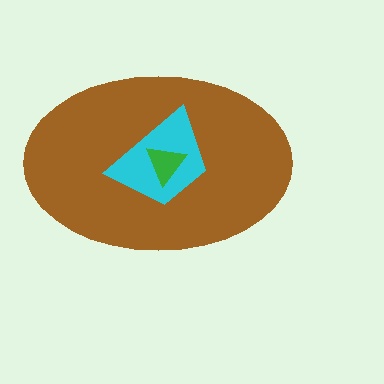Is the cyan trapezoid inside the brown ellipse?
Yes.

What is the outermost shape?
The brown ellipse.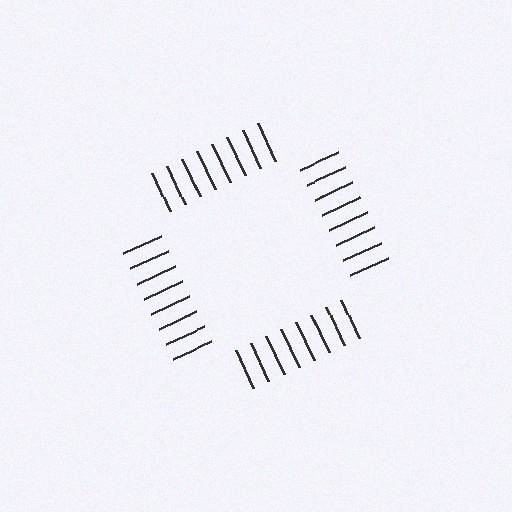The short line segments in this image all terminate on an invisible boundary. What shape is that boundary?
An illusory square — the line segments terminate on its edges but no continuous stroke is drawn.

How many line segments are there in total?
32 — 8 along each of the 4 edges.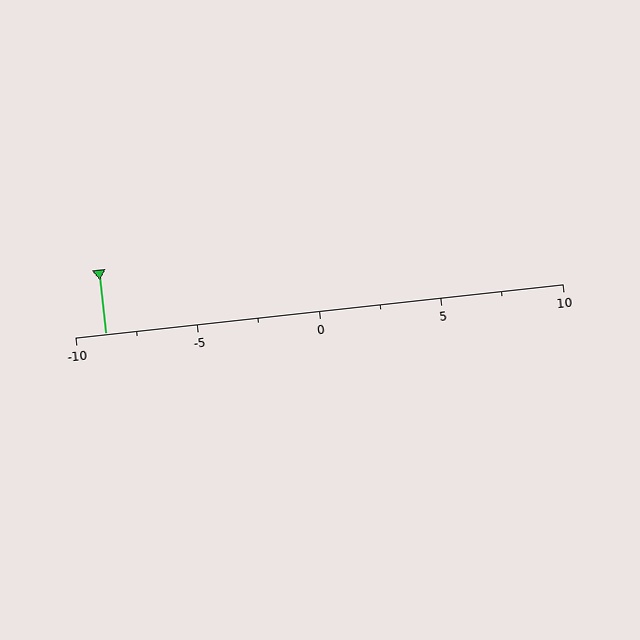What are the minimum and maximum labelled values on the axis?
The axis runs from -10 to 10.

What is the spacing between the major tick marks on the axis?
The major ticks are spaced 5 apart.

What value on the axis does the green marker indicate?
The marker indicates approximately -8.8.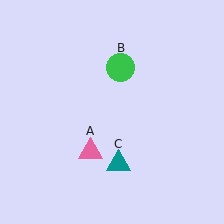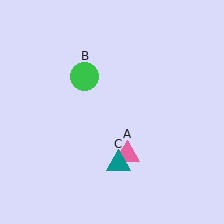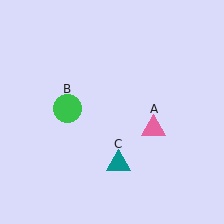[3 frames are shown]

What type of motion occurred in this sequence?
The pink triangle (object A), green circle (object B) rotated counterclockwise around the center of the scene.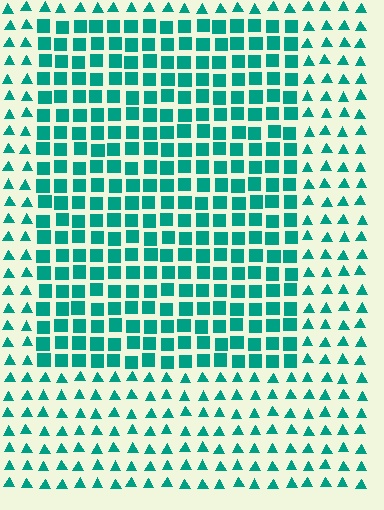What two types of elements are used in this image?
The image uses squares inside the rectangle region and triangles outside it.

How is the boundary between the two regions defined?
The boundary is defined by a change in element shape: squares inside vs. triangles outside. All elements share the same color and spacing.